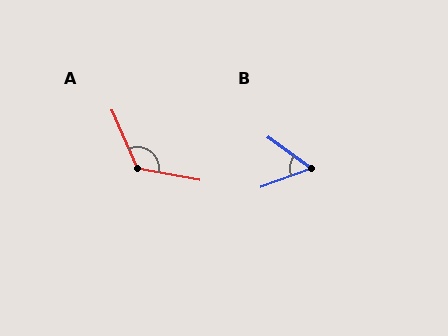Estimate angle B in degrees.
Approximately 56 degrees.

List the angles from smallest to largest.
B (56°), A (124°).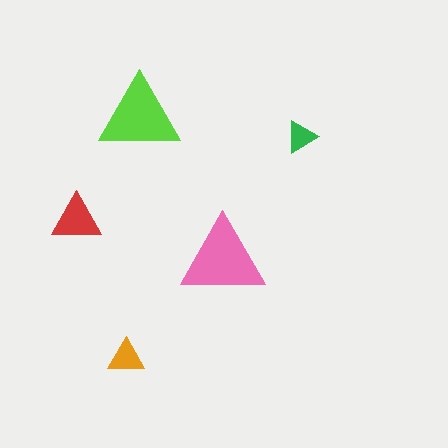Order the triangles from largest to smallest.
the pink one, the lime one, the red one, the orange one, the green one.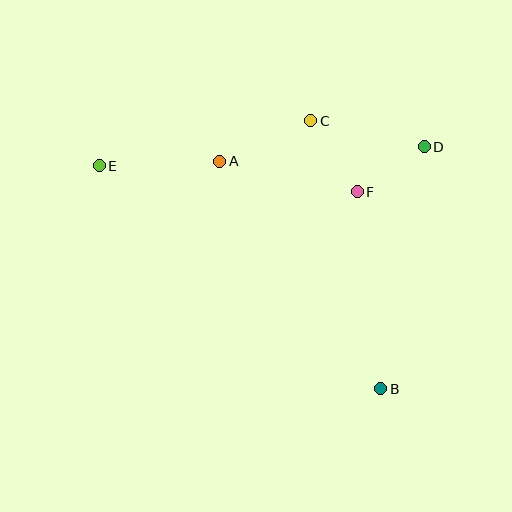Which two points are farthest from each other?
Points B and E are farthest from each other.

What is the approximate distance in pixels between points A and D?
The distance between A and D is approximately 205 pixels.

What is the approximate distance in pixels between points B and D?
The distance between B and D is approximately 246 pixels.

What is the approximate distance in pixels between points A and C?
The distance between A and C is approximately 100 pixels.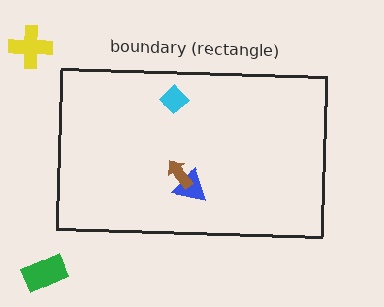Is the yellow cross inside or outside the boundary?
Outside.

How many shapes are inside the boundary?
3 inside, 2 outside.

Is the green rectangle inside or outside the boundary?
Outside.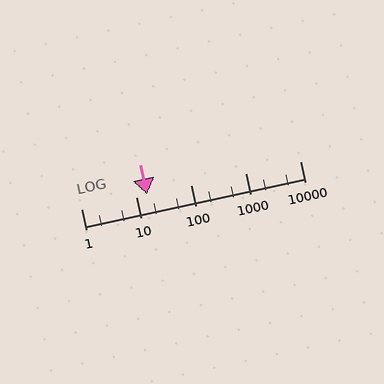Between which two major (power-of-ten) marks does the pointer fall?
The pointer is between 10 and 100.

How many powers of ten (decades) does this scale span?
The scale spans 4 decades, from 1 to 10000.